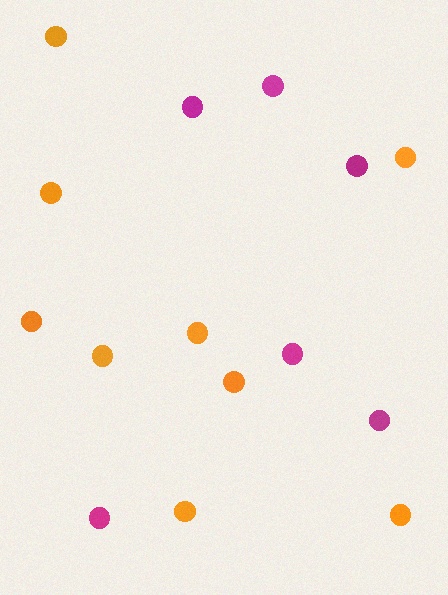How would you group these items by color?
There are 2 groups: one group of magenta circles (6) and one group of orange circles (9).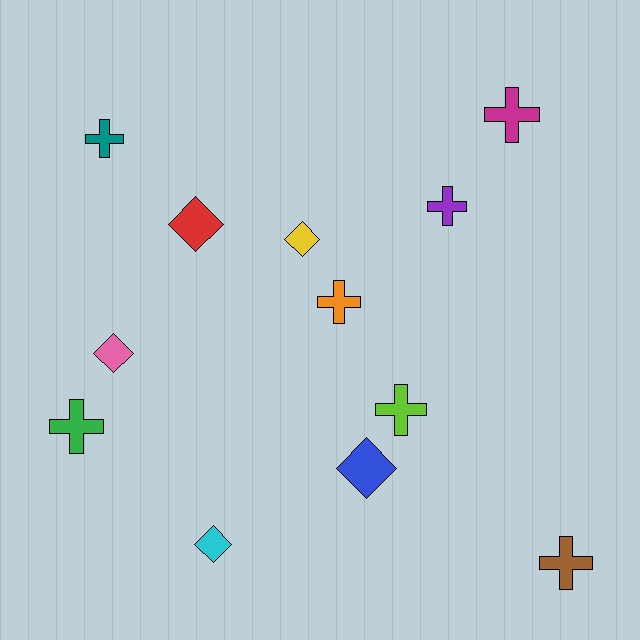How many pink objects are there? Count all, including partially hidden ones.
There is 1 pink object.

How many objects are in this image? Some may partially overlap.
There are 12 objects.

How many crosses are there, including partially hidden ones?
There are 7 crosses.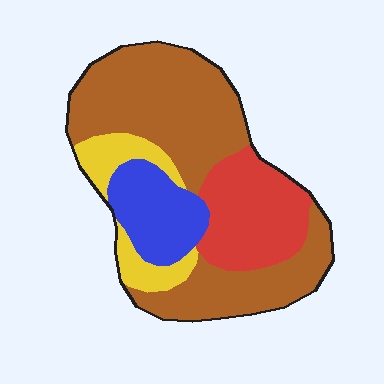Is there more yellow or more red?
Red.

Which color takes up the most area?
Brown, at roughly 50%.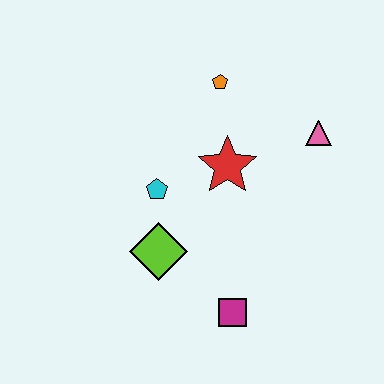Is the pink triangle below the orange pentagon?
Yes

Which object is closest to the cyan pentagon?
The lime diamond is closest to the cyan pentagon.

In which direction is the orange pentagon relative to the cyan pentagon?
The orange pentagon is above the cyan pentagon.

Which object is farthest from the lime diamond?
The pink triangle is farthest from the lime diamond.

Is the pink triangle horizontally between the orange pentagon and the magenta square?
No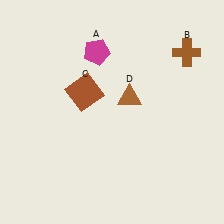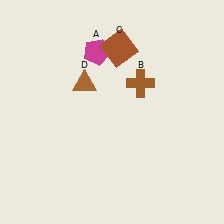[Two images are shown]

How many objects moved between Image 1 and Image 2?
3 objects moved between the two images.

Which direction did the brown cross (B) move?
The brown cross (B) moved left.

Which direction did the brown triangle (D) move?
The brown triangle (D) moved left.